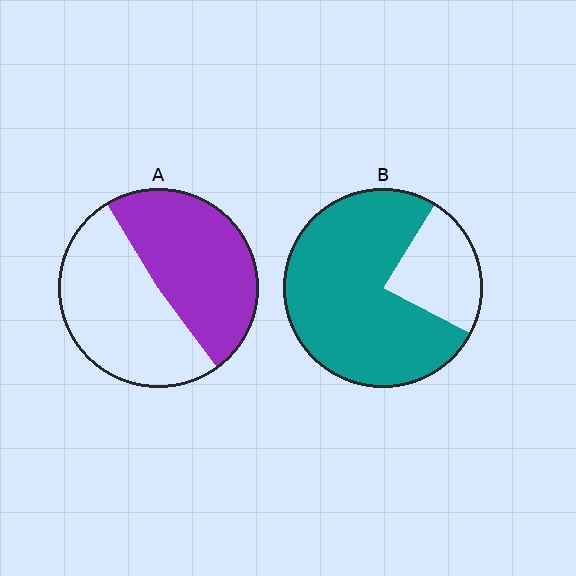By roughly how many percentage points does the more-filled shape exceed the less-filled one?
By roughly 25 percentage points (B over A).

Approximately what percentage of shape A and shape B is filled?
A is approximately 50% and B is approximately 75%.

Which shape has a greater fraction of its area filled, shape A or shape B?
Shape B.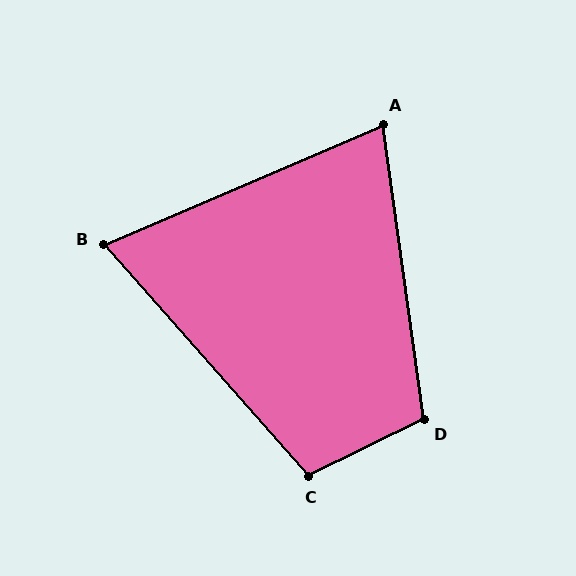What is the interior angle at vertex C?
Approximately 105 degrees (obtuse).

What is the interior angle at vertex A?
Approximately 75 degrees (acute).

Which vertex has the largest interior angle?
D, at approximately 108 degrees.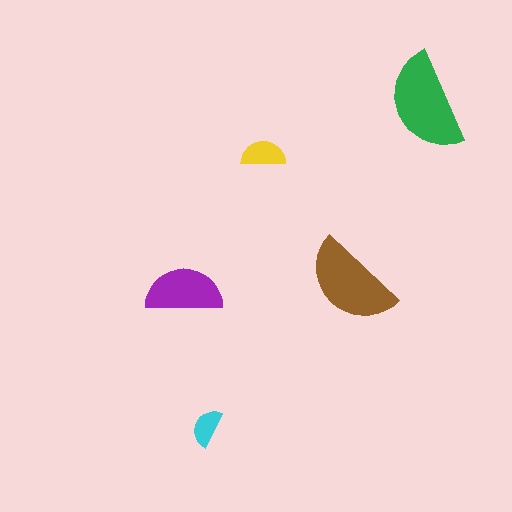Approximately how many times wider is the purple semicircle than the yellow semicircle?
About 1.5 times wider.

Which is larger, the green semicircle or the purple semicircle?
The green one.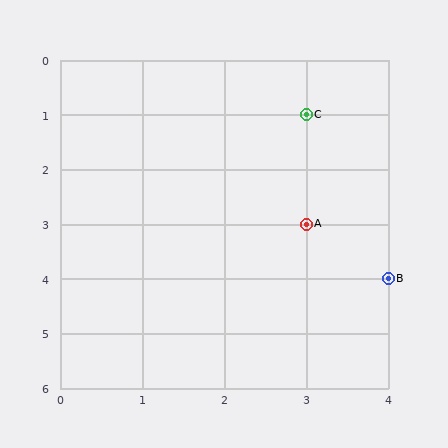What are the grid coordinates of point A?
Point A is at grid coordinates (3, 3).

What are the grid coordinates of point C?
Point C is at grid coordinates (3, 1).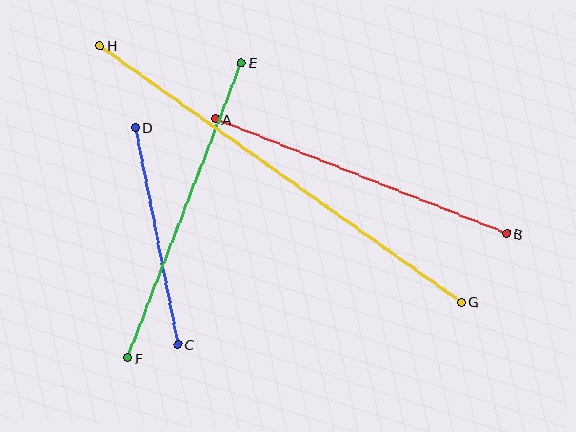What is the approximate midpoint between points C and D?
The midpoint is at approximately (157, 236) pixels.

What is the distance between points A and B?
The distance is approximately 313 pixels.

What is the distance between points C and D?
The distance is approximately 221 pixels.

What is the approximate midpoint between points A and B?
The midpoint is at approximately (361, 176) pixels.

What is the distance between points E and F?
The distance is approximately 316 pixels.